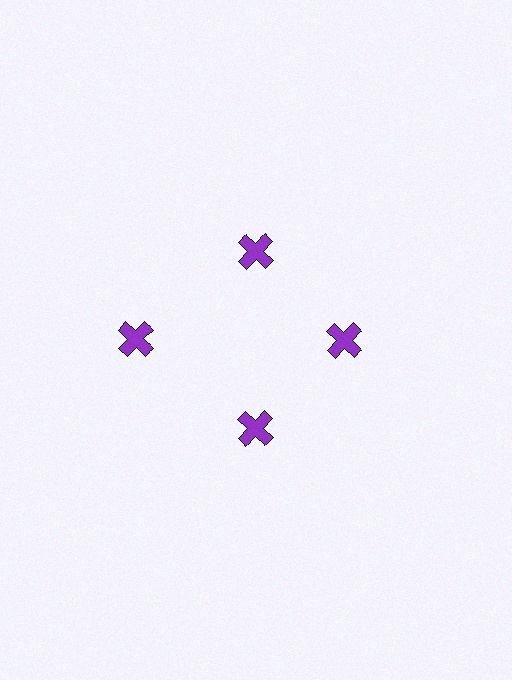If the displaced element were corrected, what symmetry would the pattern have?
It would have 4-fold rotational symmetry — the pattern would map onto itself every 90 degrees.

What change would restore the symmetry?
The symmetry would be restored by moving it inward, back onto the ring so that all 4 crosses sit at equal angles and equal distance from the center.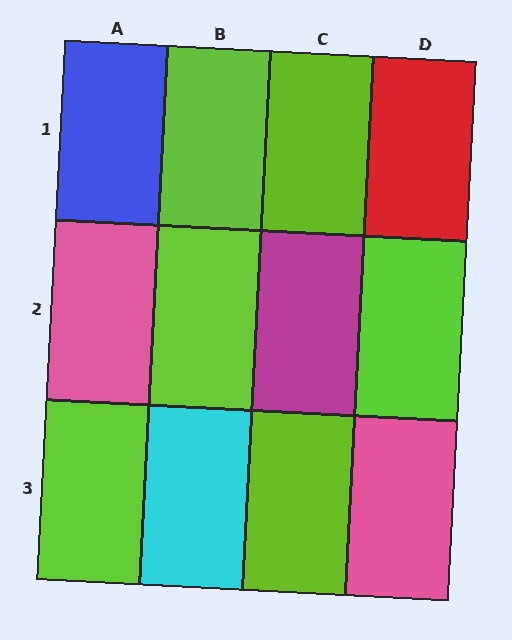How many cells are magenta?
1 cell is magenta.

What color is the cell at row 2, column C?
Magenta.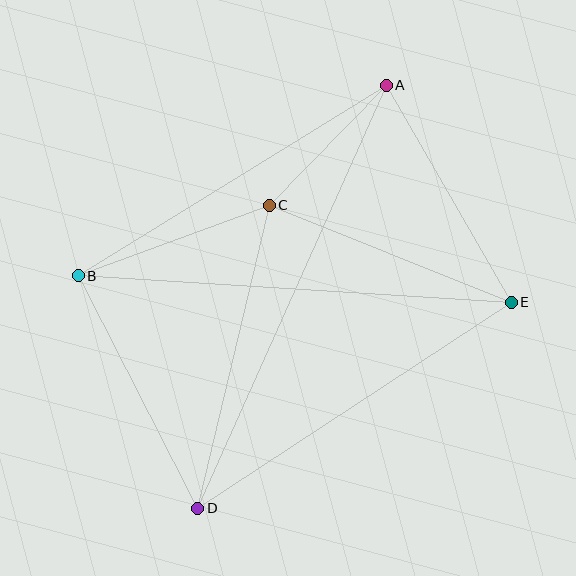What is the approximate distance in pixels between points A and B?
The distance between A and B is approximately 362 pixels.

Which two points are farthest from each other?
Points A and D are farthest from each other.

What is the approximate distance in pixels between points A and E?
The distance between A and E is approximately 250 pixels.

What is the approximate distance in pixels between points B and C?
The distance between B and C is approximately 204 pixels.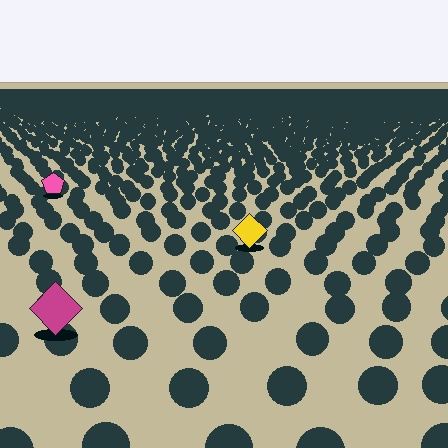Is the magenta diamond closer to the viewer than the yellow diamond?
Yes. The magenta diamond is closer — you can tell from the texture gradient: the ground texture is coarser near it.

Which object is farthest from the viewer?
The pink pentagon is farthest from the viewer. It appears smaller and the ground texture around it is denser.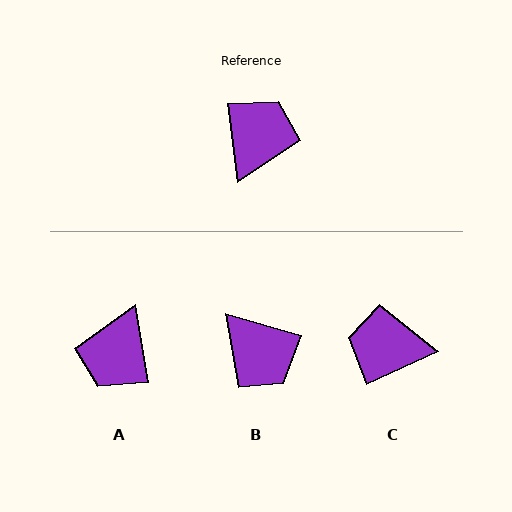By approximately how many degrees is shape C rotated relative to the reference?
Approximately 107 degrees counter-clockwise.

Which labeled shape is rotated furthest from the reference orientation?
A, about 178 degrees away.